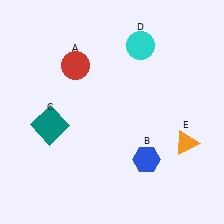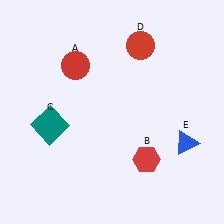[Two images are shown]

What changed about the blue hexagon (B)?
In Image 1, B is blue. In Image 2, it changed to red.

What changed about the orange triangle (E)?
In Image 1, E is orange. In Image 2, it changed to blue.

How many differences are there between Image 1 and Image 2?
There are 3 differences between the two images.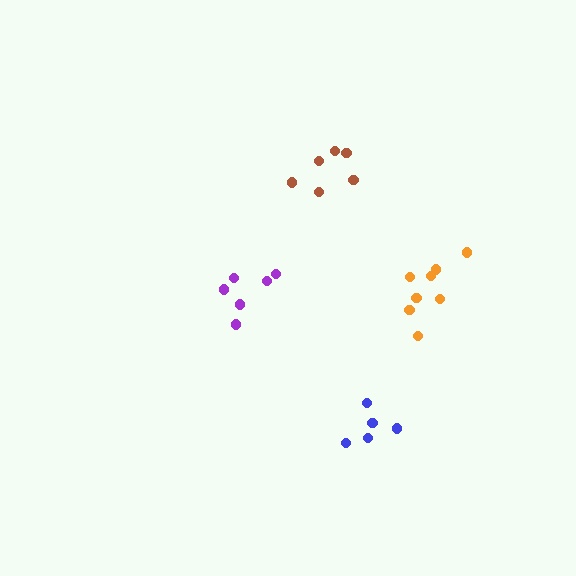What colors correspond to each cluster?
The clusters are colored: blue, brown, orange, purple.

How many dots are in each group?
Group 1: 5 dots, Group 2: 6 dots, Group 3: 8 dots, Group 4: 6 dots (25 total).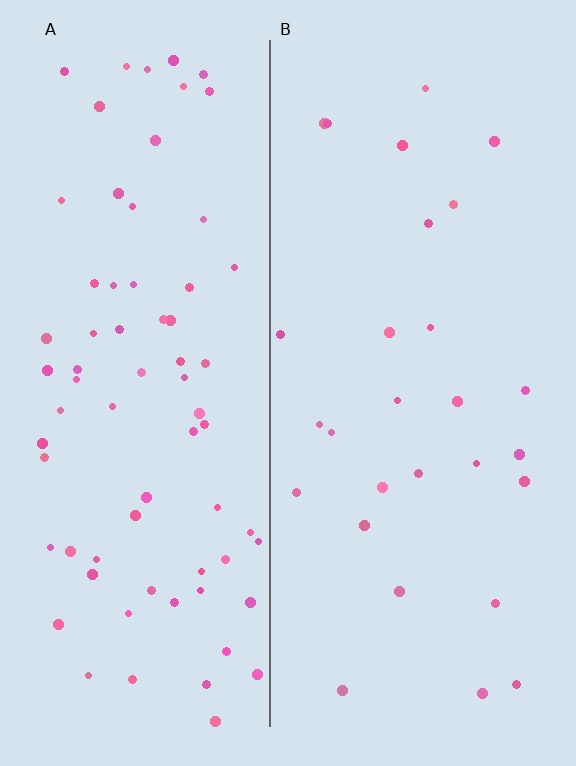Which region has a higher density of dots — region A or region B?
A (the left).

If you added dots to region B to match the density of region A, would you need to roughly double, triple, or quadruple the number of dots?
Approximately triple.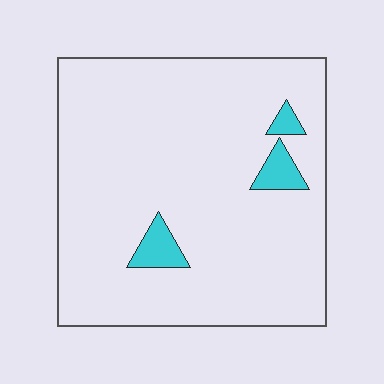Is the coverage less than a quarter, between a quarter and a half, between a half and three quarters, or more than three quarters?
Less than a quarter.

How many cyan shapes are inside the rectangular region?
3.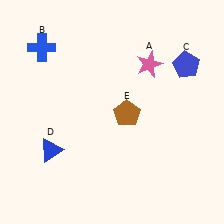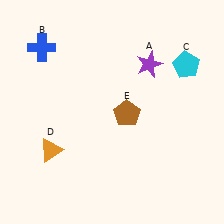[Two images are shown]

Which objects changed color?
A changed from pink to purple. C changed from blue to cyan. D changed from blue to orange.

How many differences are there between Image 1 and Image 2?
There are 3 differences between the two images.